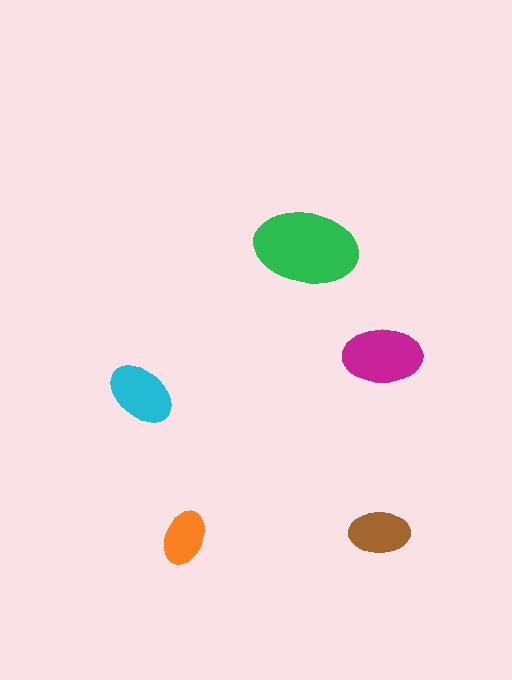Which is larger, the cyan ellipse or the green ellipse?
The green one.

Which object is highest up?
The green ellipse is topmost.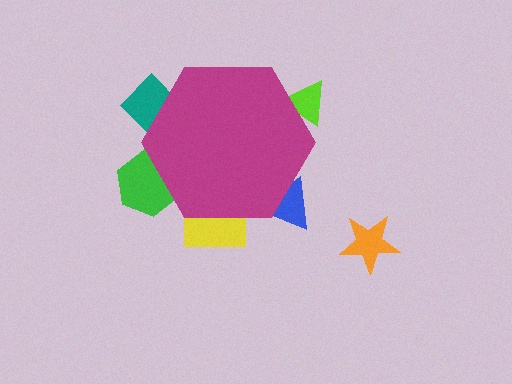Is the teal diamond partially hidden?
Yes, the teal diamond is partially hidden behind the magenta hexagon.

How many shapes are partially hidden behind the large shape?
5 shapes are partially hidden.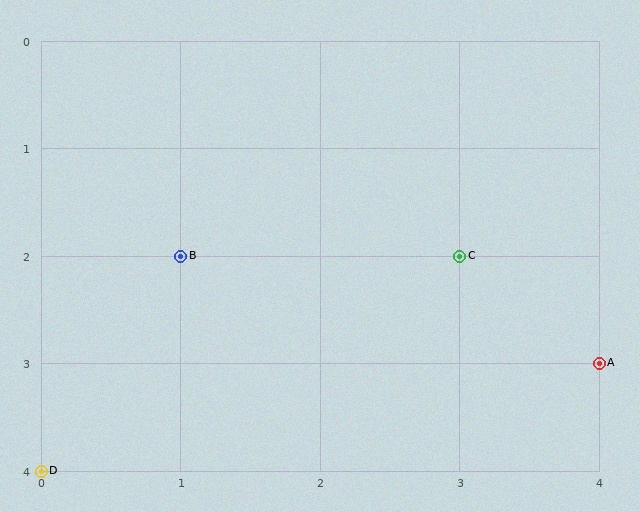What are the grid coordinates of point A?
Point A is at grid coordinates (4, 3).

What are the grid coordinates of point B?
Point B is at grid coordinates (1, 2).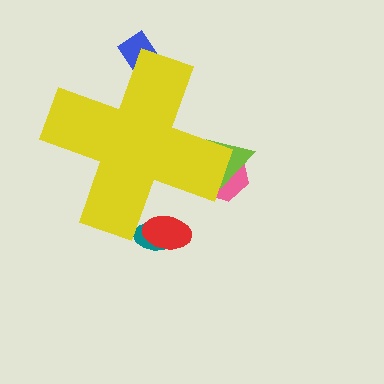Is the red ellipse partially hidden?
Yes, the red ellipse is partially hidden behind the yellow cross.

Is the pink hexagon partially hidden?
Yes, the pink hexagon is partially hidden behind the yellow cross.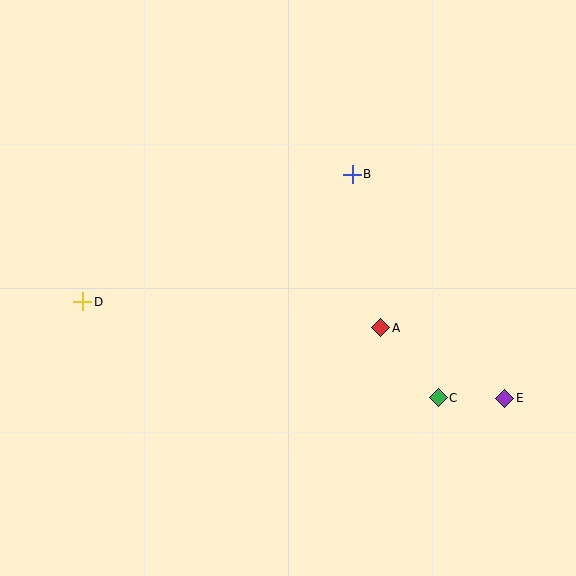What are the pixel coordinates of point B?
Point B is at (352, 174).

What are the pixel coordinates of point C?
Point C is at (438, 398).